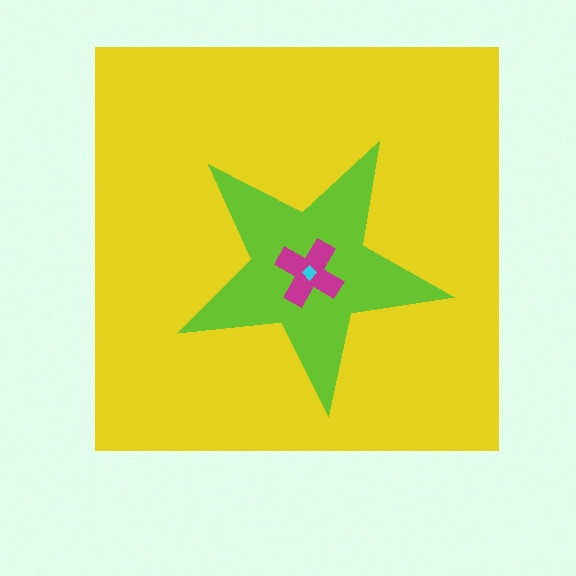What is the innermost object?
The cyan diamond.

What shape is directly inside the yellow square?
The lime star.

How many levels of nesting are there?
4.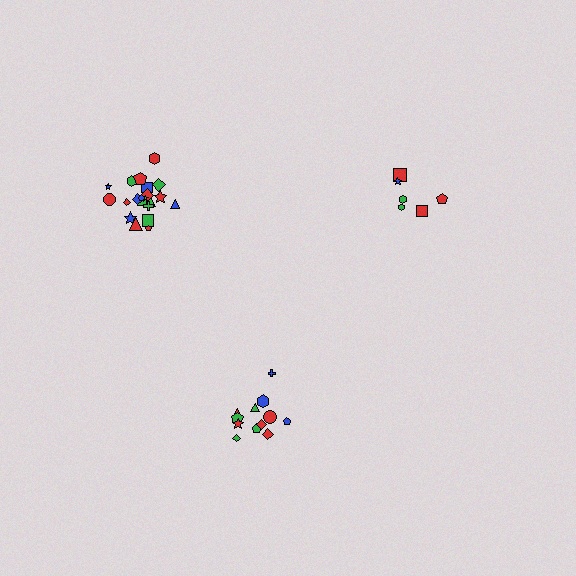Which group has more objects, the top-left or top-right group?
The top-left group.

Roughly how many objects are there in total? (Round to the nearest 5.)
Roughly 40 objects in total.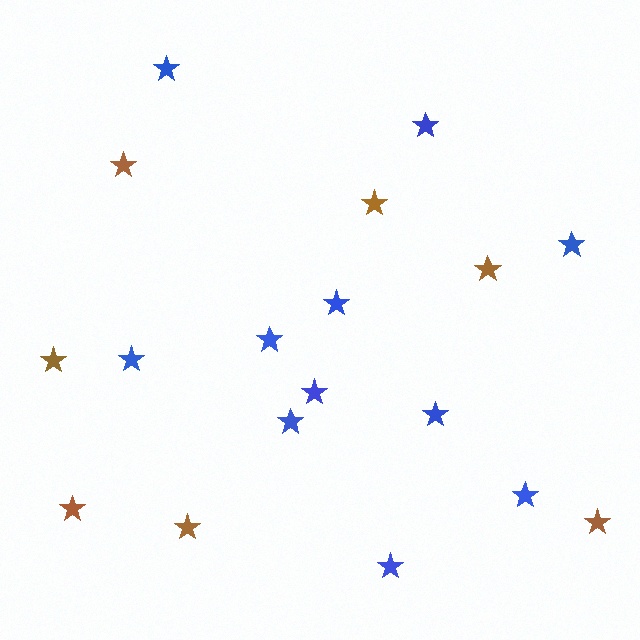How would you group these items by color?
There are 2 groups: one group of brown stars (7) and one group of blue stars (11).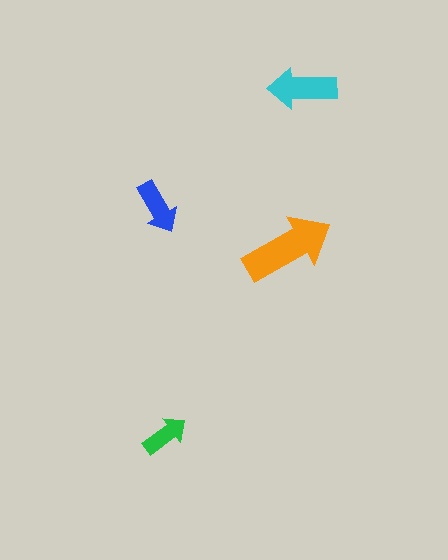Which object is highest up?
The cyan arrow is topmost.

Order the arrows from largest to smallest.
the orange one, the cyan one, the blue one, the green one.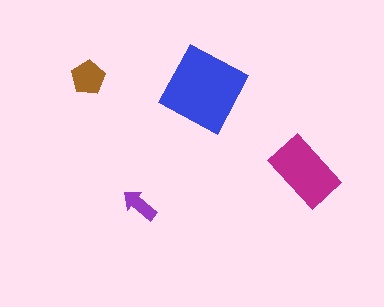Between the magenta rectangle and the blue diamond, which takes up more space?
The blue diamond.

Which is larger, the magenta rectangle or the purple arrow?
The magenta rectangle.